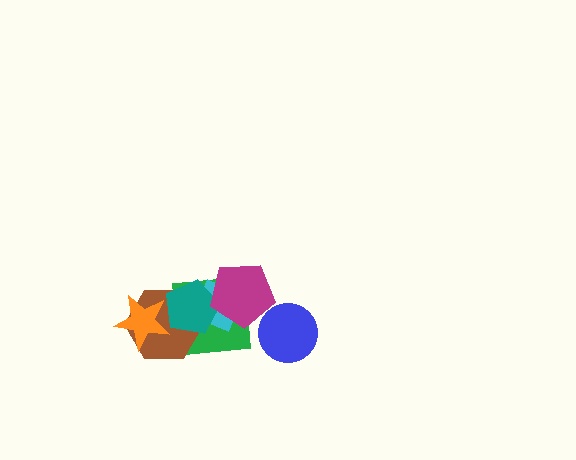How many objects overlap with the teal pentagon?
5 objects overlap with the teal pentagon.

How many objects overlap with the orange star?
2 objects overlap with the orange star.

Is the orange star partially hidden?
Yes, it is partially covered by another shape.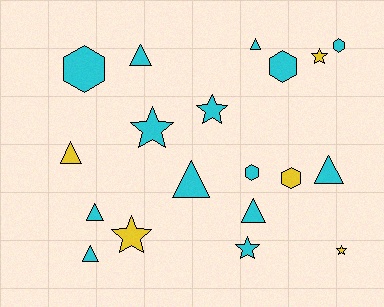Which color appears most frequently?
Cyan, with 14 objects.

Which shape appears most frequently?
Triangle, with 8 objects.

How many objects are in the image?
There are 19 objects.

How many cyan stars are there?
There are 3 cyan stars.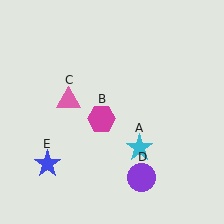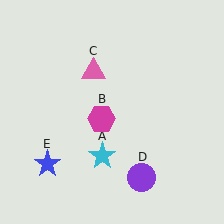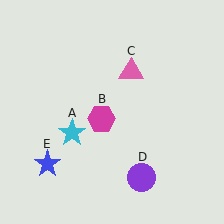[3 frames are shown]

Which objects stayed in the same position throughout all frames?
Magenta hexagon (object B) and purple circle (object D) and blue star (object E) remained stationary.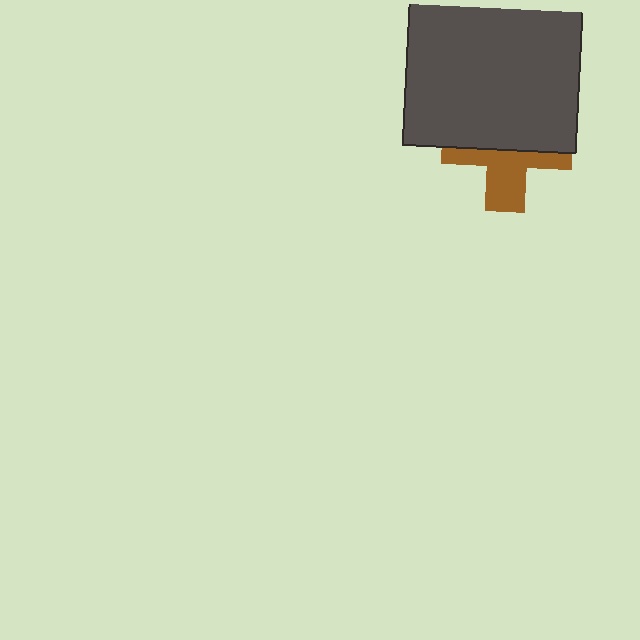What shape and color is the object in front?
The object in front is a dark gray square.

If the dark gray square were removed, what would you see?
You would see the complete brown cross.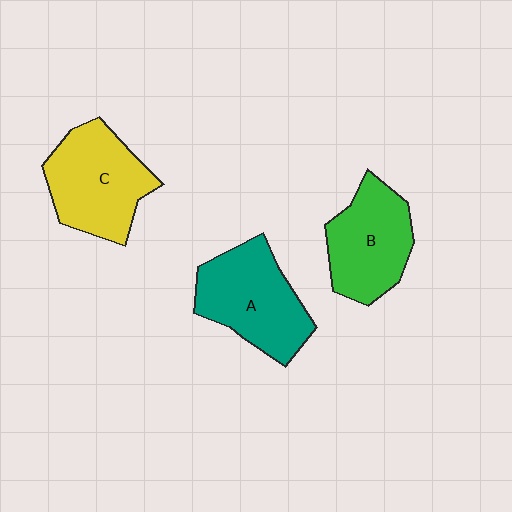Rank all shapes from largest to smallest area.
From largest to smallest: C (yellow), A (teal), B (green).